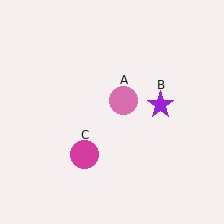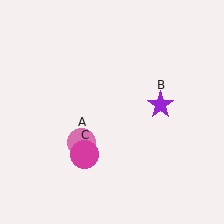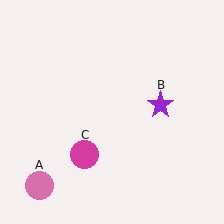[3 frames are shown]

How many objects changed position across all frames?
1 object changed position: pink circle (object A).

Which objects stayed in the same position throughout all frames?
Purple star (object B) and magenta circle (object C) remained stationary.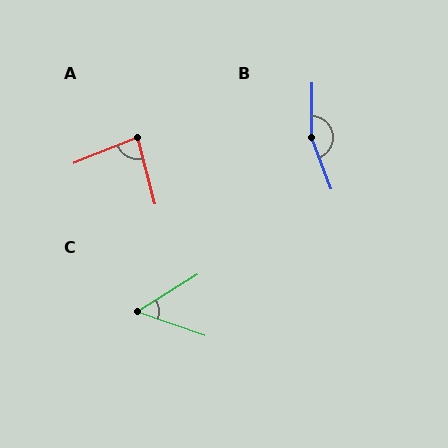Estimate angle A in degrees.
Approximately 83 degrees.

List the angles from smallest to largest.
C (51°), A (83°), B (158°).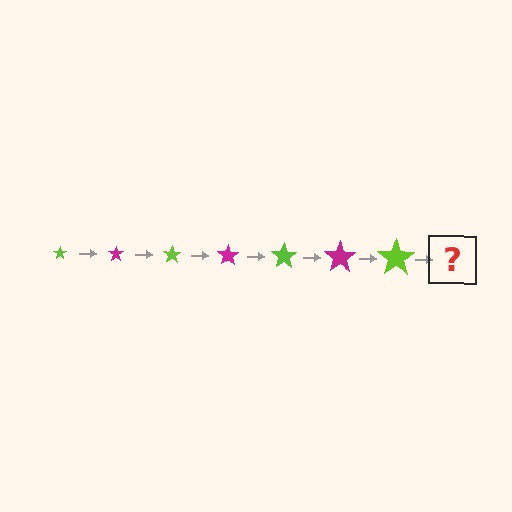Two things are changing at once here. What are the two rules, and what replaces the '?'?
The two rules are that the star grows larger each step and the color cycles through lime and magenta. The '?' should be a magenta star, larger than the previous one.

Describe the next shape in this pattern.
It should be a magenta star, larger than the previous one.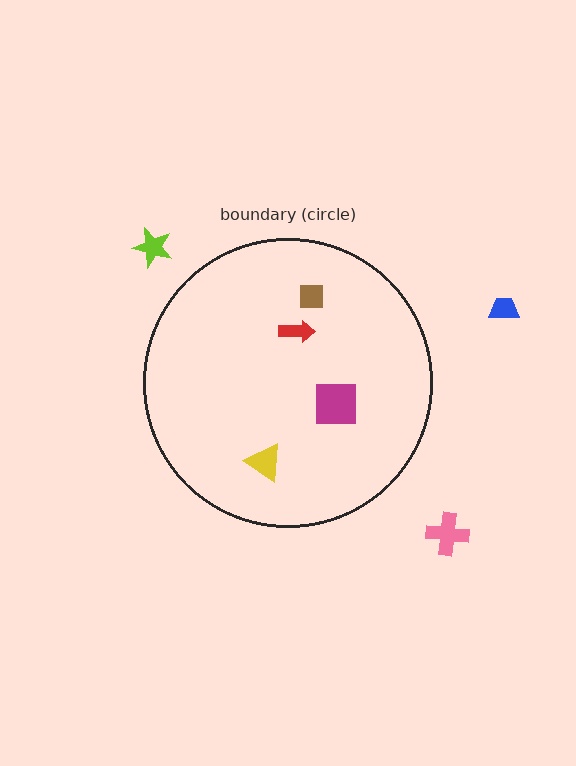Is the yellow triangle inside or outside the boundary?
Inside.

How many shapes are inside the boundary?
4 inside, 3 outside.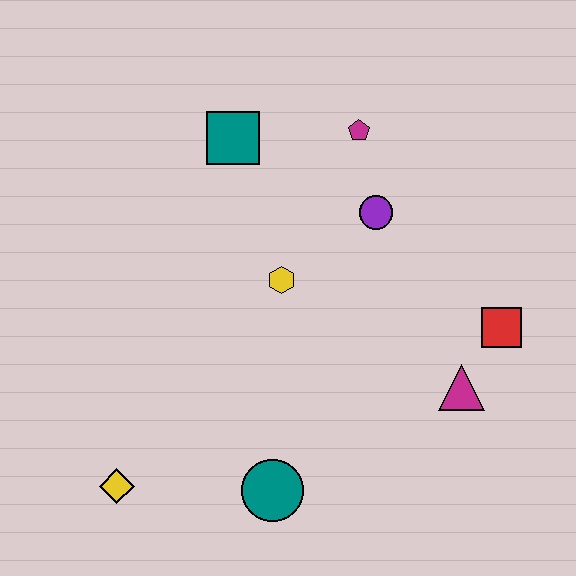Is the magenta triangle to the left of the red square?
Yes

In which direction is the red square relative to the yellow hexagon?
The red square is to the right of the yellow hexagon.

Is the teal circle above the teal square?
No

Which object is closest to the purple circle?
The magenta pentagon is closest to the purple circle.